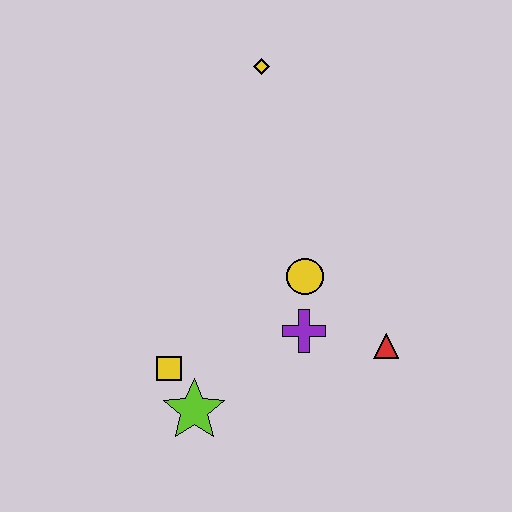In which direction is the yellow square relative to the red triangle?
The yellow square is to the left of the red triangle.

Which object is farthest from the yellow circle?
The yellow diamond is farthest from the yellow circle.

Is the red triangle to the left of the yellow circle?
No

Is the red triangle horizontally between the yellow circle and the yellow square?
No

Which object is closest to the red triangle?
The purple cross is closest to the red triangle.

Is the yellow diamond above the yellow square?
Yes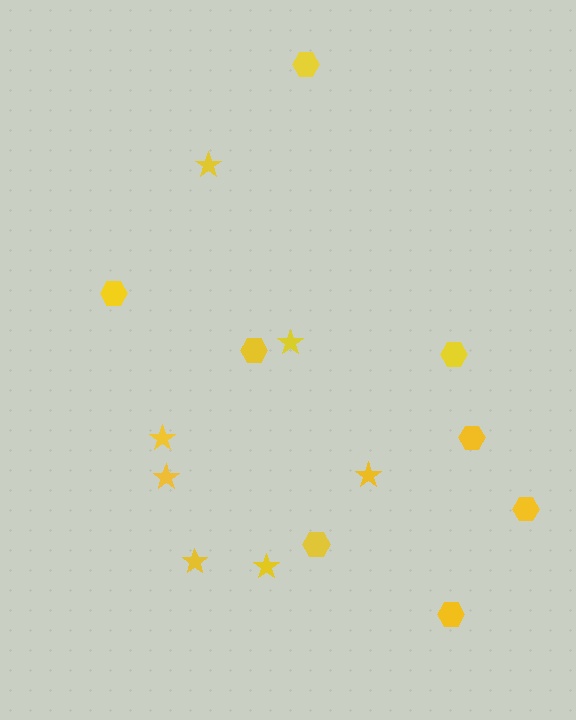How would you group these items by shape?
There are 2 groups: one group of stars (7) and one group of hexagons (8).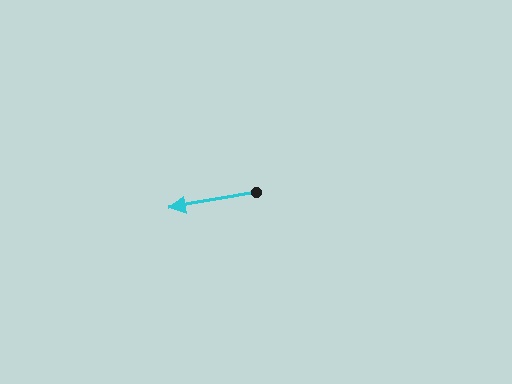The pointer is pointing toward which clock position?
Roughly 9 o'clock.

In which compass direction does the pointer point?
West.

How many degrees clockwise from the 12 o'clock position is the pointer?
Approximately 260 degrees.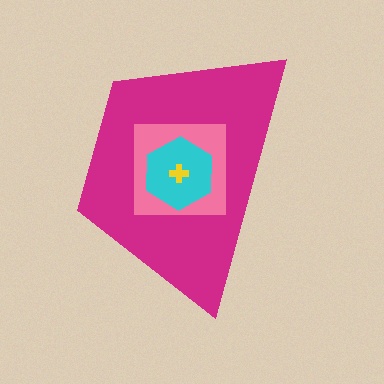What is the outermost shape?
The magenta trapezoid.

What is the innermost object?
The yellow cross.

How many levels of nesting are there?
4.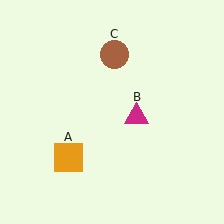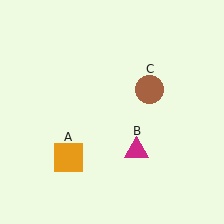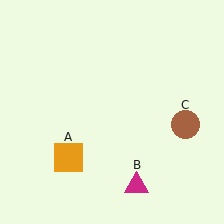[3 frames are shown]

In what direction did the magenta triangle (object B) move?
The magenta triangle (object B) moved down.